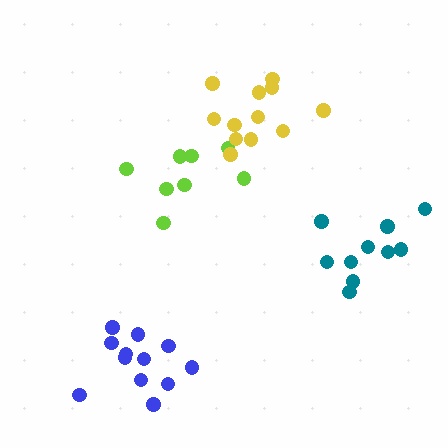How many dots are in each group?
Group 1: 12 dots, Group 2: 8 dots, Group 3: 10 dots, Group 4: 12 dots (42 total).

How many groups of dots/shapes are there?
There are 4 groups.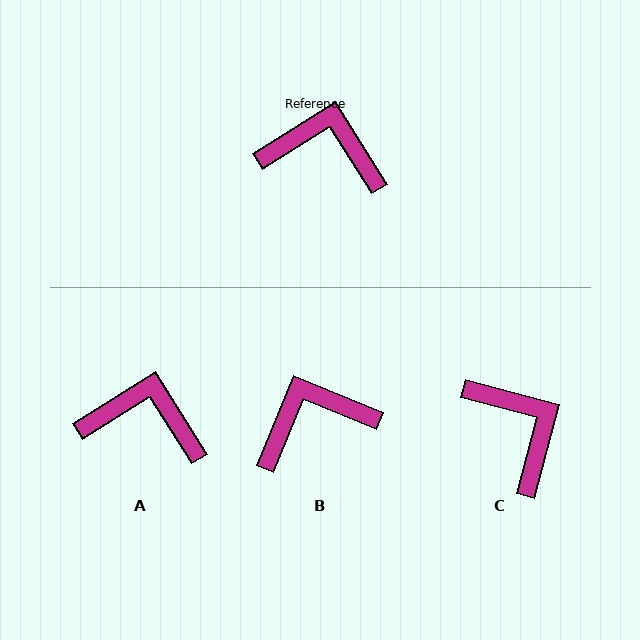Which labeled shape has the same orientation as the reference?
A.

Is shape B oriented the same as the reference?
No, it is off by about 36 degrees.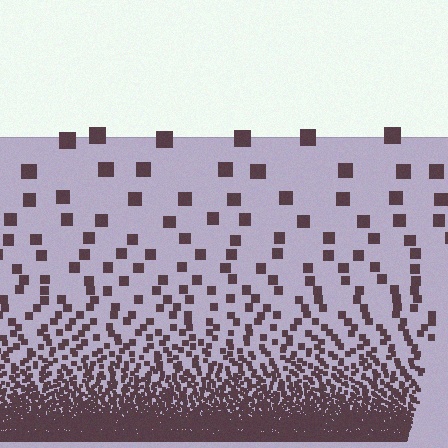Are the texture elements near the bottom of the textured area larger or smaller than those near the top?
Smaller. The gradient is inverted — elements near the bottom are smaller and denser.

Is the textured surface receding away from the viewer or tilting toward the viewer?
The surface appears to tilt toward the viewer. Texture elements get larger and sparser toward the top.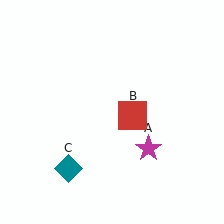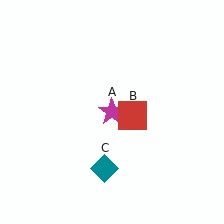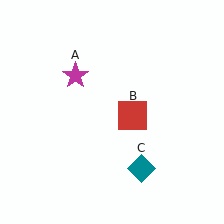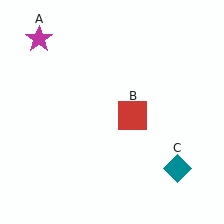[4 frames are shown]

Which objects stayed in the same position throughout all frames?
Red square (object B) remained stationary.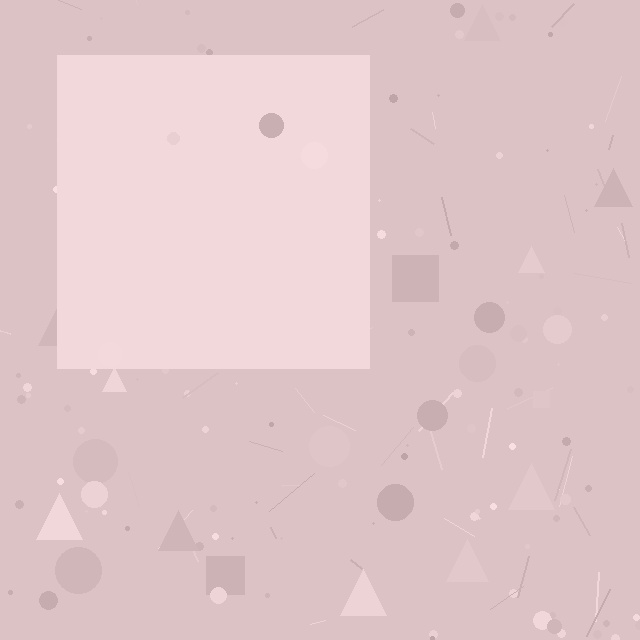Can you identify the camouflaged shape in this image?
The camouflaged shape is a square.